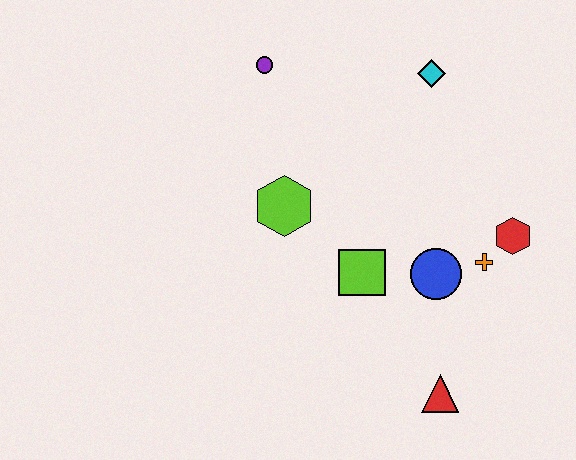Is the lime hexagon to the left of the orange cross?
Yes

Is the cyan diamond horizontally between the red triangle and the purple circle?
Yes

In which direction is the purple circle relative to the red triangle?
The purple circle is above the red triangle.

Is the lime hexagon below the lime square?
No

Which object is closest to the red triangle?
The blue circle is closest to the red triangle.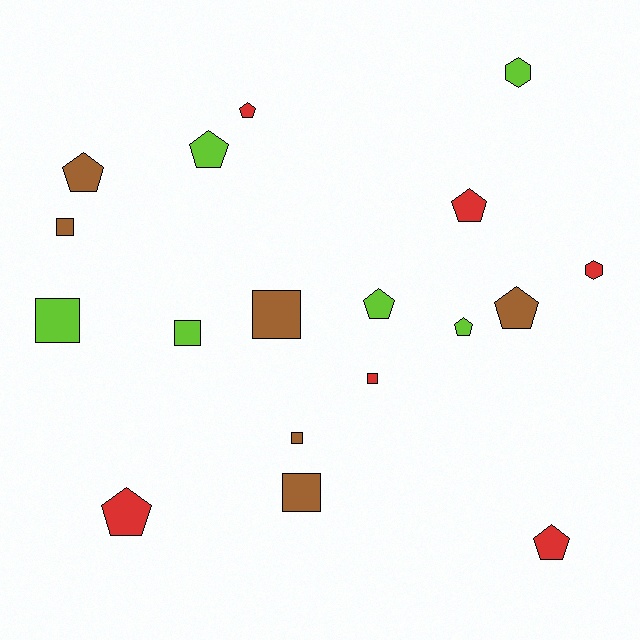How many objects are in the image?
There are 18 objects.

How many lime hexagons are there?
There is 1 lime hexagon.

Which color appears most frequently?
Red, with 6 objects.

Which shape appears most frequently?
Pentagon, with 9 objects.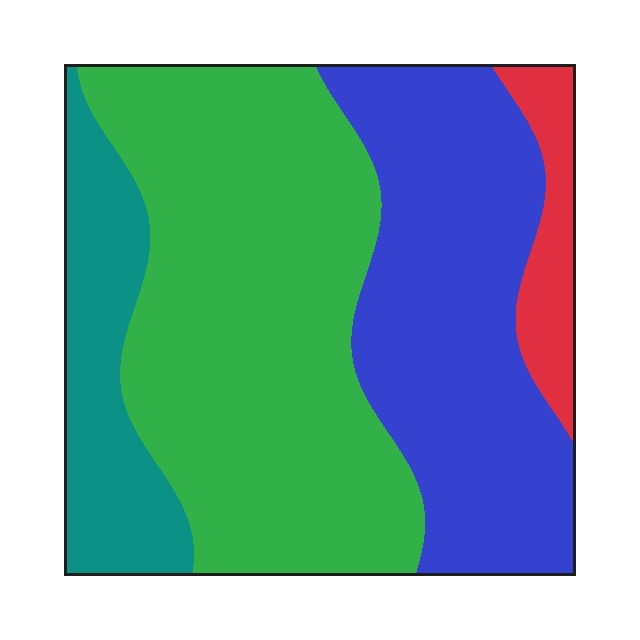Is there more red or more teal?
Teal.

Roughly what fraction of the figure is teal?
Teal takes up less than a sixth of the figure.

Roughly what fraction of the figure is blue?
Blue takes up about one third (1/3) of the figure.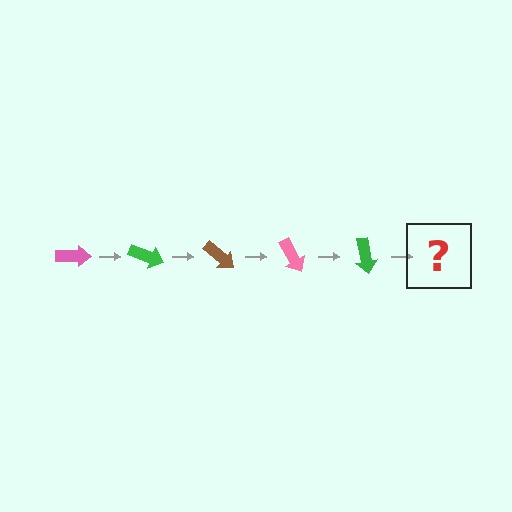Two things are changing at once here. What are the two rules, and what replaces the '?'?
The two rules are that it rotates 20 degrees each step and the color cycles through pink, green, and brown. The '?' should be a brown arrow, rotated 100 degrees from the start.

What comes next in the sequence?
The next element should be a brown arrow, rotated 100 degrees from the start.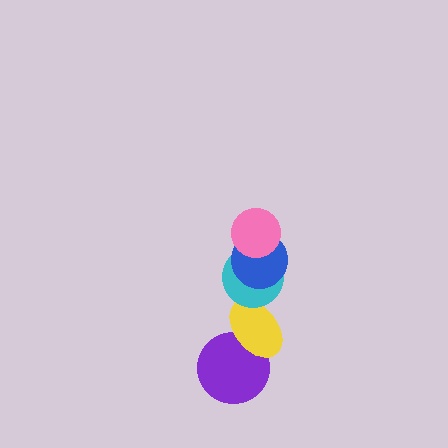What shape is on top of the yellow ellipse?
The cyan circle is on top of the yellow ellipse.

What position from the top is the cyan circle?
The cyan circle is 3rd from the top.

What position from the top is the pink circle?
The pink circle is 1st from the top.